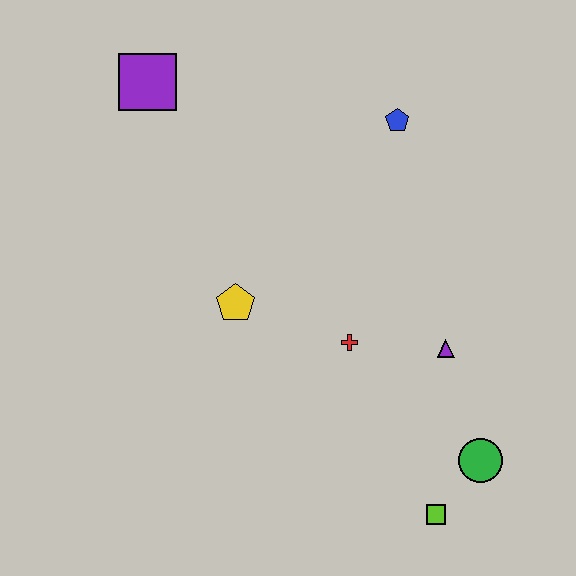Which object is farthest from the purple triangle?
The purple square is farthest from the purple triangle.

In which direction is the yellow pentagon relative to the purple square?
The yellow pentagon is below the purple square.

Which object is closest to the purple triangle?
The red cross is closest to the purple triangle.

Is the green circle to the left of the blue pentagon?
No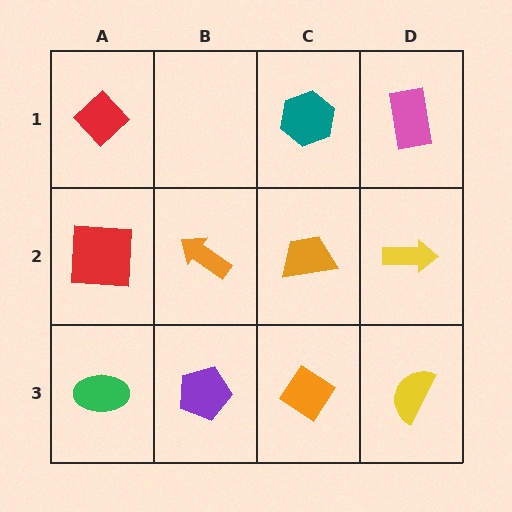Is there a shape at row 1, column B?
No, that cell is empty.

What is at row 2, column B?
An orange arrow.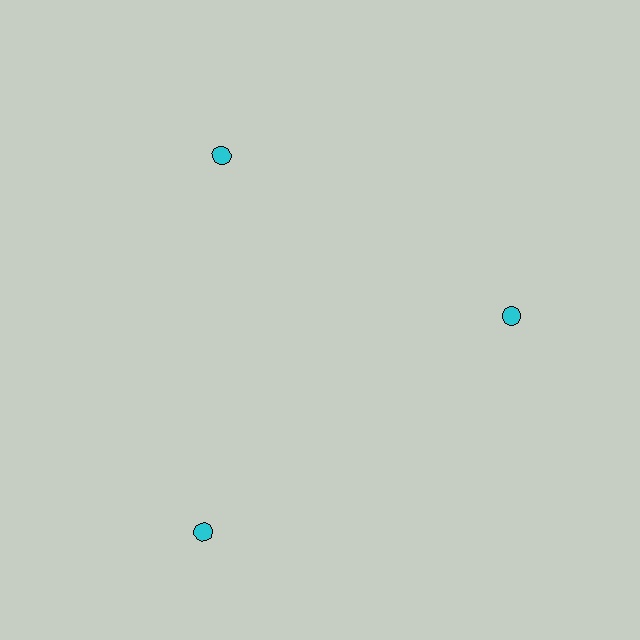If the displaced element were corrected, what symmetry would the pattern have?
It would have 3-fold rotational symmetry — the pattern would map onto itself every 120 degrees.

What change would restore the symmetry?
The symmetry would be restored by moving it inward, back onto the ring so that all 3 circles sit at equal angles and equal distance from the center.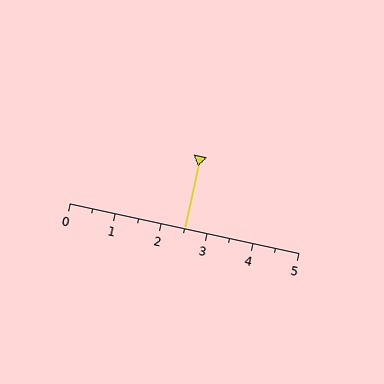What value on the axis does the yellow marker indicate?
The marker indicates approximately 2.5.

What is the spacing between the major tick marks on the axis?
The major ticks are spaced 1 apart.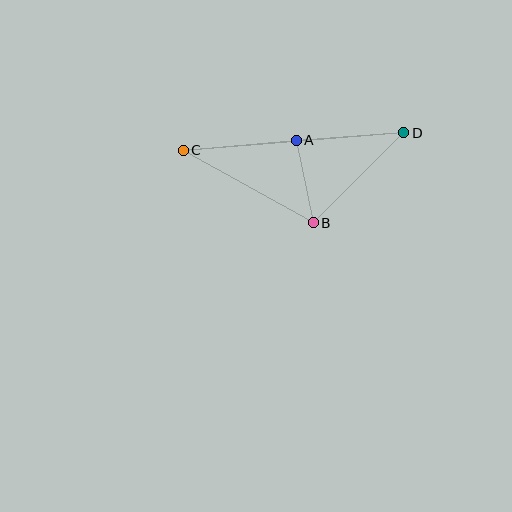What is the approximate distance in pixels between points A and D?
The distance between A and D is approximately 107 pixels.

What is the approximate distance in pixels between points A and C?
The distance between A and C is approximately 114 pixels.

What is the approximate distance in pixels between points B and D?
The distance between B and D is approximately 128 pixels.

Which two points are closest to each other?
Points A and B are closest to each other.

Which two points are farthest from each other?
Points C and D are farthest from each other.